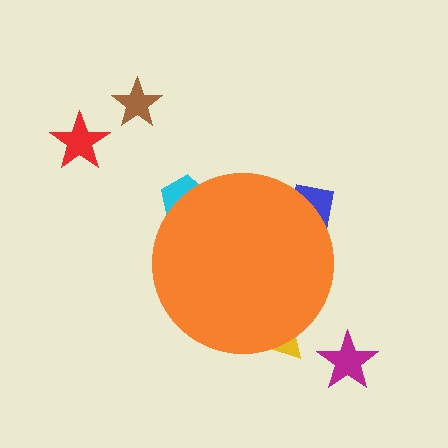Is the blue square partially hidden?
Yes, the blue square is partially hidden behind the orange circle.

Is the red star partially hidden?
No, the red star is fully visible.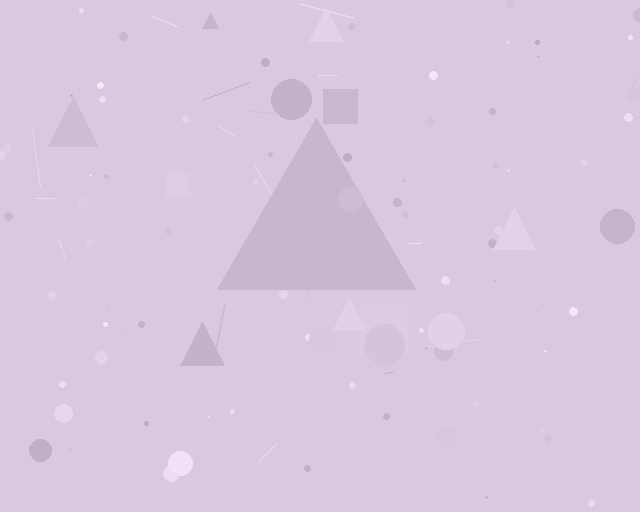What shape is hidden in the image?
A triangle is hidden in the image.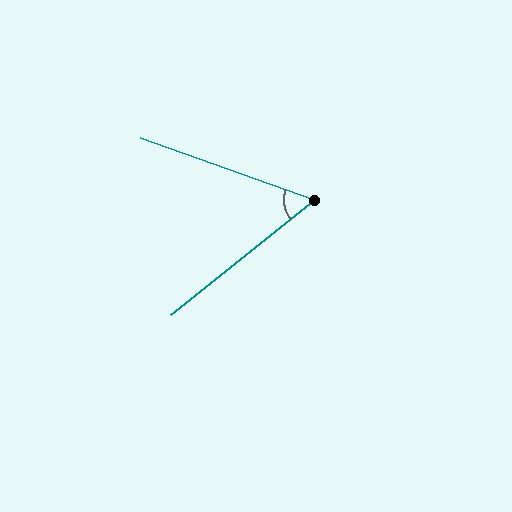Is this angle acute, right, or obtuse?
It is acute.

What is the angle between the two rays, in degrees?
Approximately 58 degrees.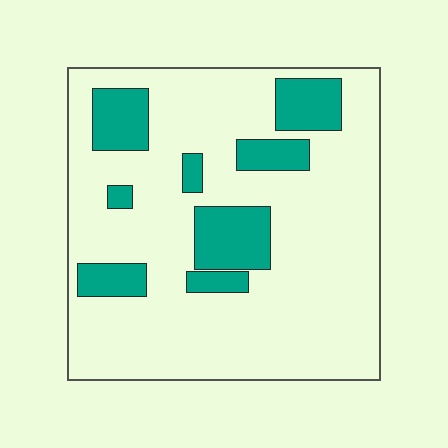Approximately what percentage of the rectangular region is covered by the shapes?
Approximately 20%.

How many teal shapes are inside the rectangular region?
8.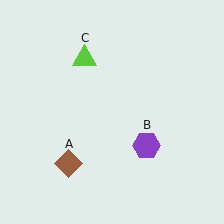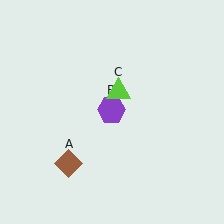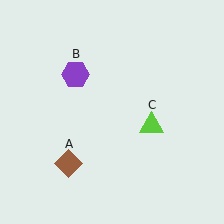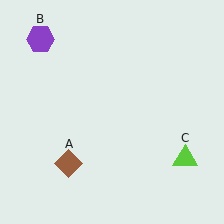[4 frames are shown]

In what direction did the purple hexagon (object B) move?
The purple hexagon (object B) moved up and to the left.